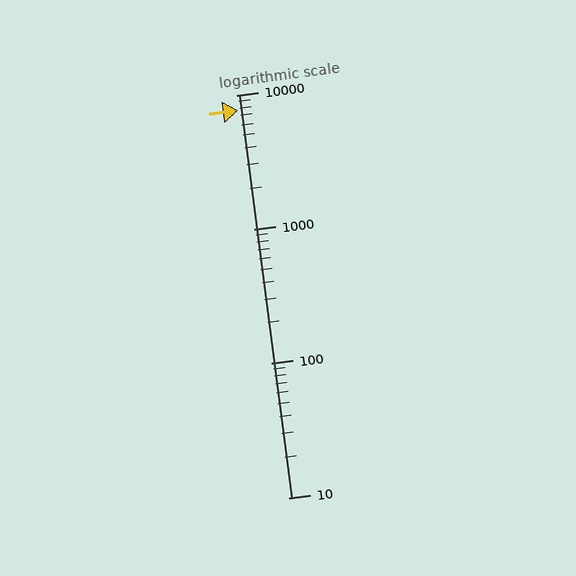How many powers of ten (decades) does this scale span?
The scale spans 3 decades, from 10 to 10000.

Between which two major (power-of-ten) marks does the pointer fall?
The pointer is between 1000 and 10000.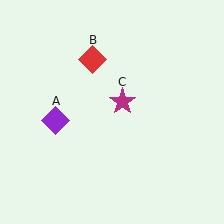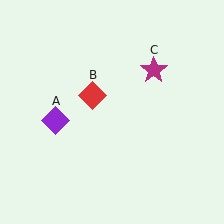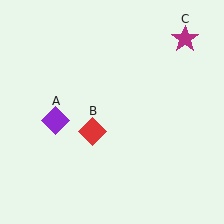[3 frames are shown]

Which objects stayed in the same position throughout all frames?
Purple diamond (object A) remained stationary.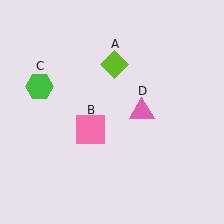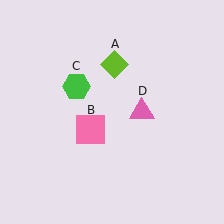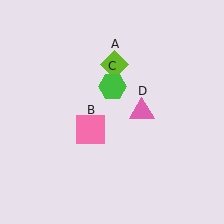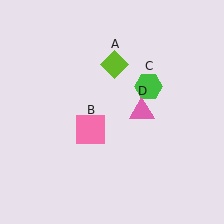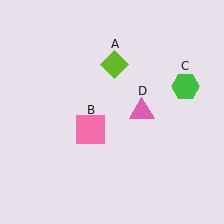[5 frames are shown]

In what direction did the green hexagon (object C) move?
The green hexagon (object C) moved right.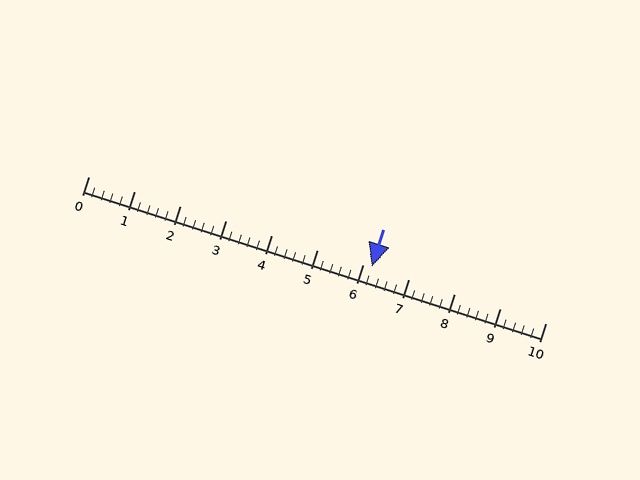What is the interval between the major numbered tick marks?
The major tick marks are spaced 1 units apart.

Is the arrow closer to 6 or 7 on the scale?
The arrow is closer to 6.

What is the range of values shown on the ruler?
The ruler shows values from 0 to 10.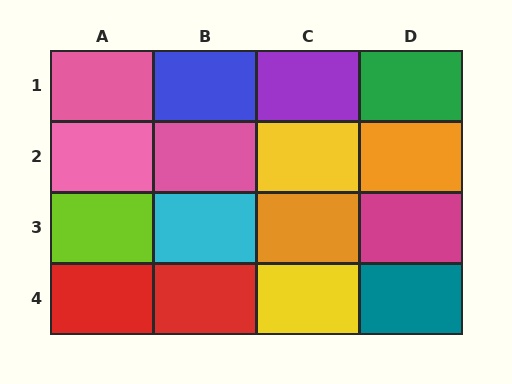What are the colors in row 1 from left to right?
Pink, blue, purple, green.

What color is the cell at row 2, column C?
Yellow.